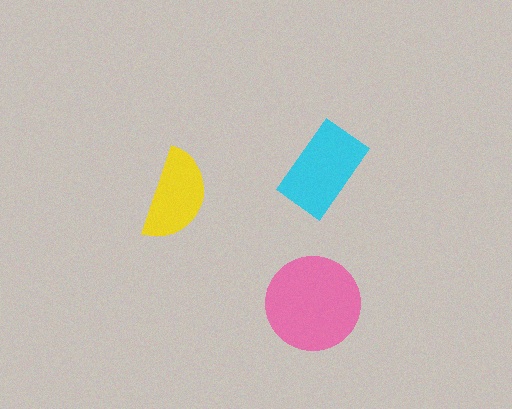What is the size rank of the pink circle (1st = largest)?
1st.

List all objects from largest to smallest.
The pink circle, the cyan rectangle, the yellow semicircle.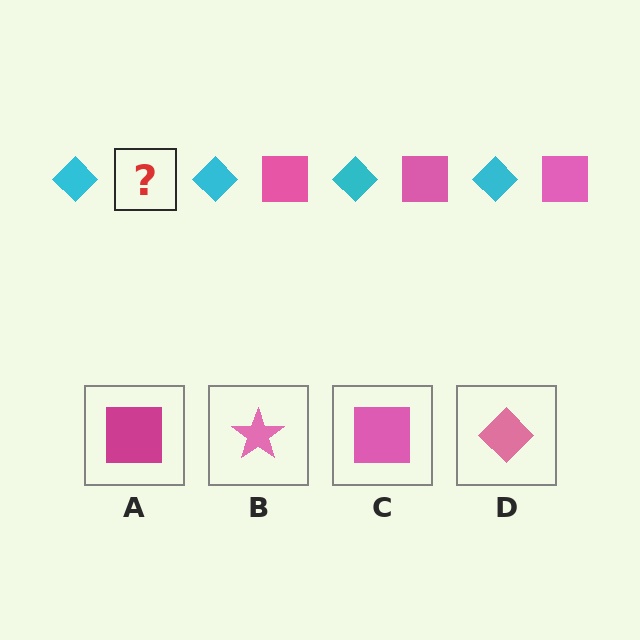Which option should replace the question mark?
Option C.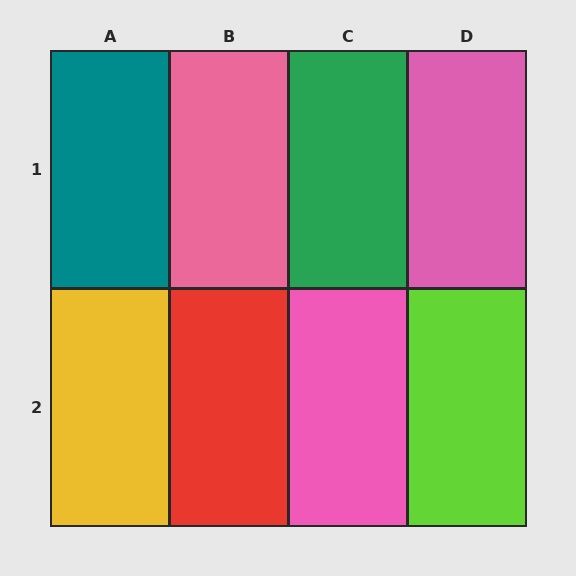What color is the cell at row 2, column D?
Lime.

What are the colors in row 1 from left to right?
Teal, pink, green, pink.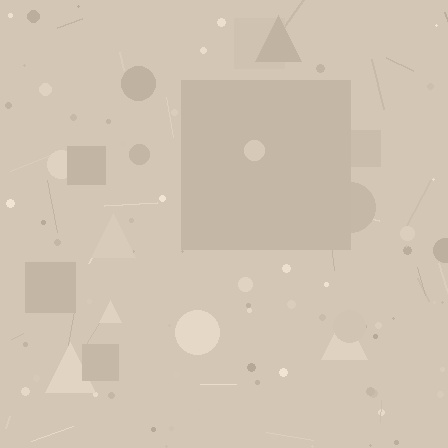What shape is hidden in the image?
A square is hidden in the image.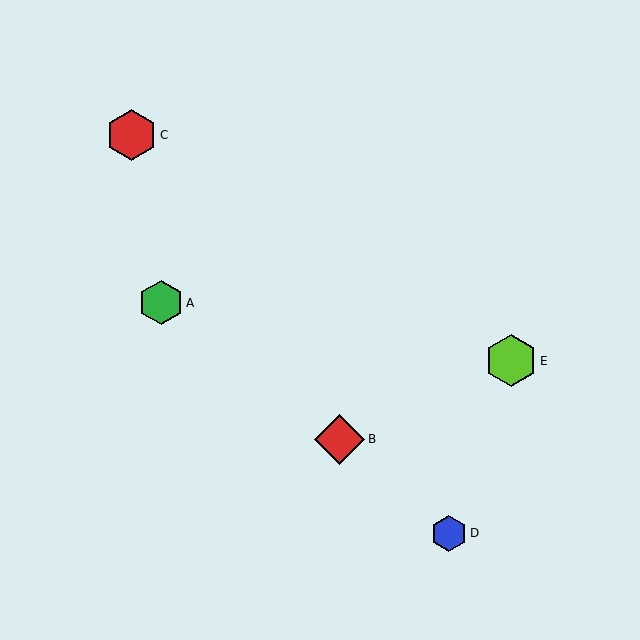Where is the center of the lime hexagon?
The center of the lime hexagon is at (511, 361).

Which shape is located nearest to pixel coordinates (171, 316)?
The green hexagon (labeled A) at (161, 303) is nearest to that location.